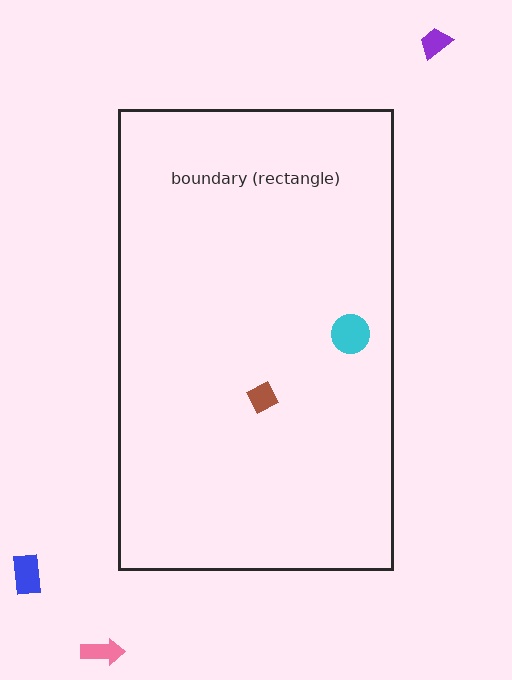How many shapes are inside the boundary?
2 inside, 3 outside.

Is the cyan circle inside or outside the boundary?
Inside.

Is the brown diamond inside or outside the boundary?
Inside.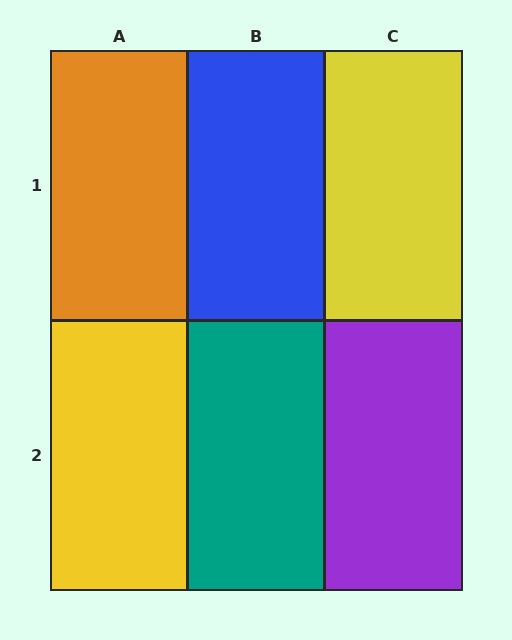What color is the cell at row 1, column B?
Blue.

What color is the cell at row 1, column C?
Yellow.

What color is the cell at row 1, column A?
Orange.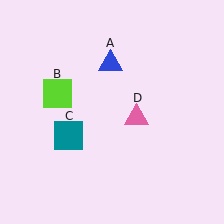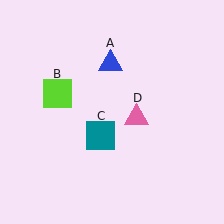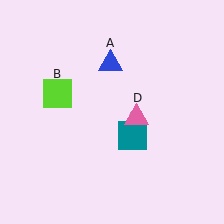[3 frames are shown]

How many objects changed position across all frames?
1 object changed position: teal square (object C).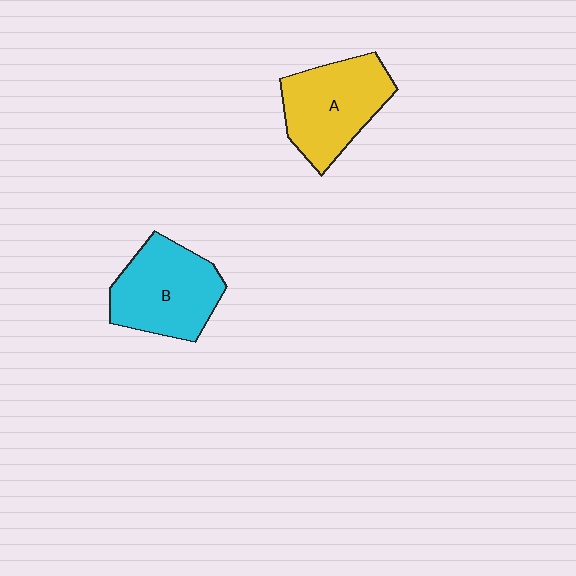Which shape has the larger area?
Shape B (cyan).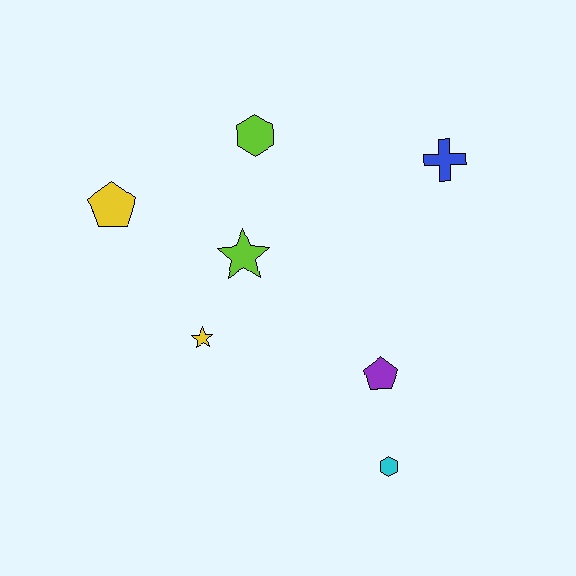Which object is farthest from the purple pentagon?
The yellow pentagon is farthest from the purple pentagon.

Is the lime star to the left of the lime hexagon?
Yes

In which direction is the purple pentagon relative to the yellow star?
The purple pentagon is to the right of the yellow star.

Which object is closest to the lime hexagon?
The lime star is closest to the lime hexagon.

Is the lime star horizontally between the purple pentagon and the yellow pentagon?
Yes